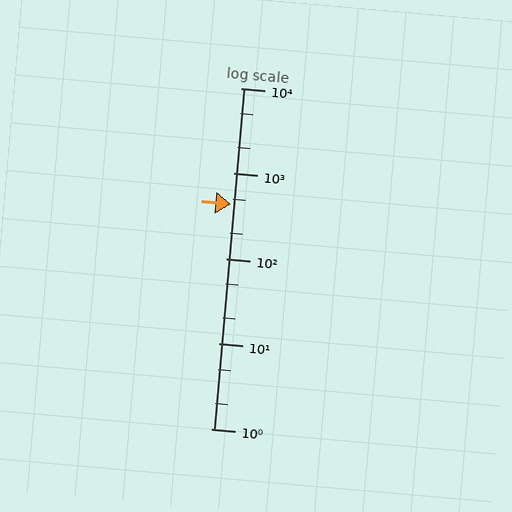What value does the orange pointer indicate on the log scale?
The pointer indicates approximately 430.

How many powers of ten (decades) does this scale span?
The scale spans 4 decades, from 1 to 10000.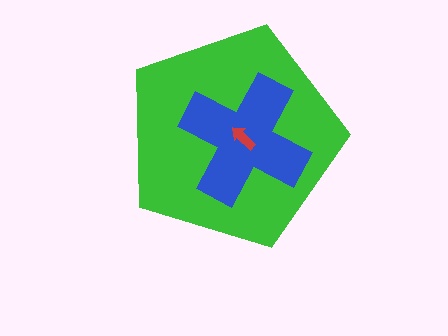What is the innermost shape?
The red arrow.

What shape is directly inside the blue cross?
The red arrow.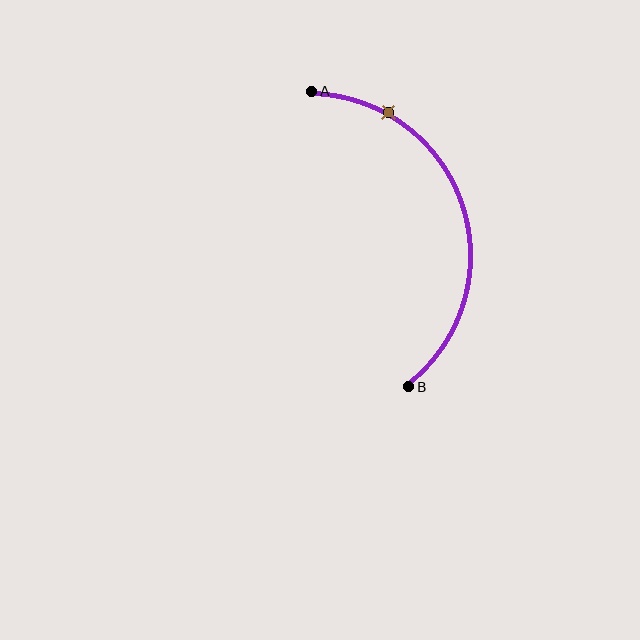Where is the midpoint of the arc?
The arc midpoint is the point on the curve farthest from the straight line joining A and B. It sits to the right of that line.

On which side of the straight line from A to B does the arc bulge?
The arc bulges to the right of the straight line connecting A and B.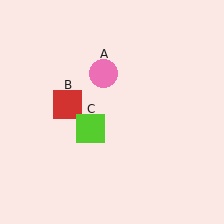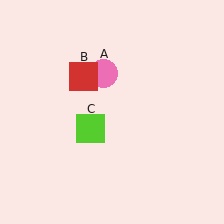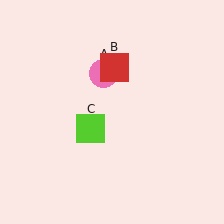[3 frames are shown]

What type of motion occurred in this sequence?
The red square (object B) rotated clockwise around the center of the scene.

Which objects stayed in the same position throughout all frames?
Pink circle (object A) and lime square (object C) remained stationary.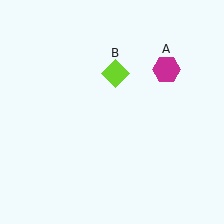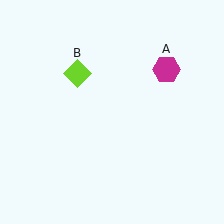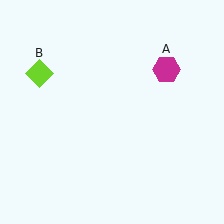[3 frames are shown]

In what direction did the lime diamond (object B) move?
The lime diamond (object B) moved left.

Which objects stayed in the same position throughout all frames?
Magenta hexagon (object A) remained stationary.